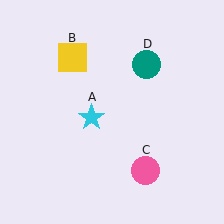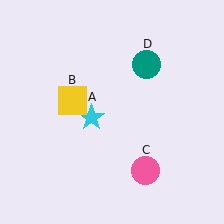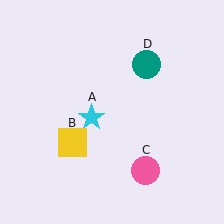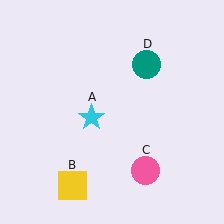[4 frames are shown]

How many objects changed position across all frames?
1 object changed position: yellow square (object B).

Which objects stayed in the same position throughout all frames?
Cyan star (object A) and pink circle (object C) and teal circle (object D) remained stationary.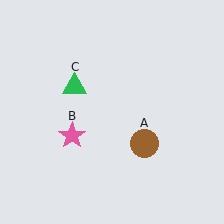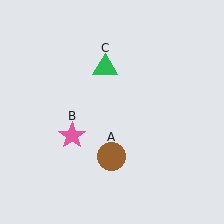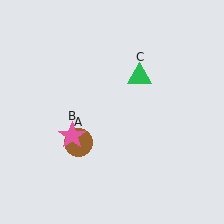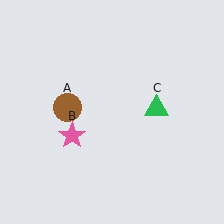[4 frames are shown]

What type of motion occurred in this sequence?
The brown circle (object A), green triangle (object C) rotated clockwise around the center of the scene.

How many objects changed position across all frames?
2 objects changed position: brown circle (object A), green triangle (object C).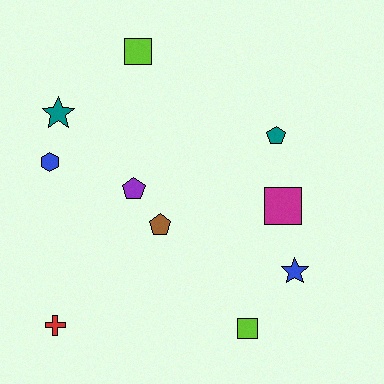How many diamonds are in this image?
There are no diamonds.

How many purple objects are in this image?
There is 1 purple object.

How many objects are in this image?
There are 10 objects.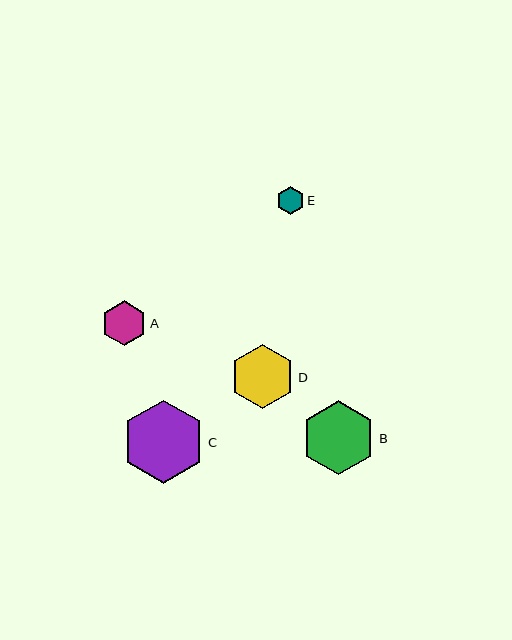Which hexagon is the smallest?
Hexagon E is the smallest with a size of approximately 28 pixels.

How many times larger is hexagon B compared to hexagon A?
Hexagon B is approximately 1.7 times the size of hexagon A.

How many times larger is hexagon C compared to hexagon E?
Hexagon C is approximately 3.0 times the size of hexagon E.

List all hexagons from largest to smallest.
From largest to smallest: C, B, D, A, E.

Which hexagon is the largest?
Hexagon C is the largest with a size of approximately 83 pixels.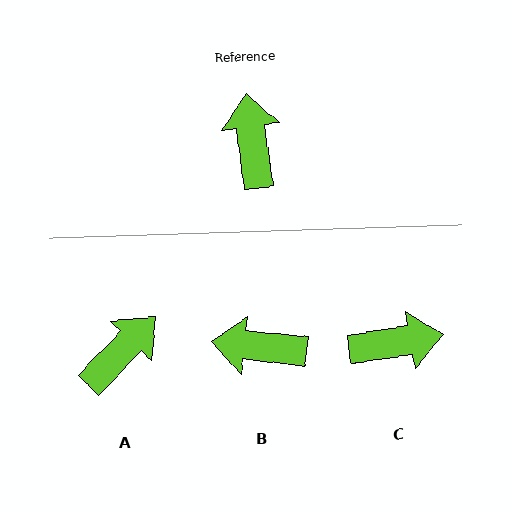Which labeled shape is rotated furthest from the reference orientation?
C, about 88 degrees away.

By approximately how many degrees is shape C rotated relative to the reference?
Approximately 88 degrees clockwise.